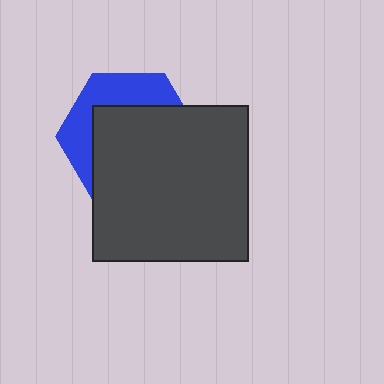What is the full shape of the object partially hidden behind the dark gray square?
The partially hidden object is a blue hexagon.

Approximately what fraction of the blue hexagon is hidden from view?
Roughly 64% of the blue hexagon is hidden behind the dark gray square.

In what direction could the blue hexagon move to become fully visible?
The blue hexagon could move toward the upper-left. That would shift it out from behind the dark gray square entirely.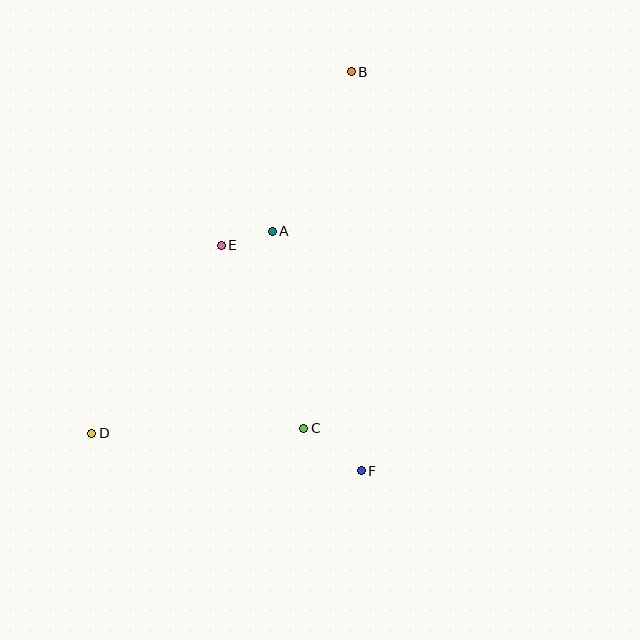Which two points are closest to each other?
Points A and E are closest to each other.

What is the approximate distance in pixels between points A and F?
The distance between A and F is approximately 255 pixels.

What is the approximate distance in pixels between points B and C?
The distance between B and C is approximately 359 pixels.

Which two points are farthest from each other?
Points B and D are farthest from each other.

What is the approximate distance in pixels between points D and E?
The distance between D and E is approximately 228 pixels.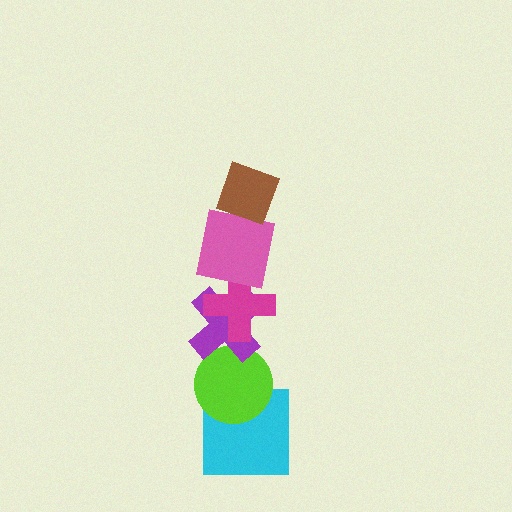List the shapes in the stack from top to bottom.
From top to bottom: the brown diamond, the pink square, the magenta cross, the purple cross, the lime circle, the cyan square.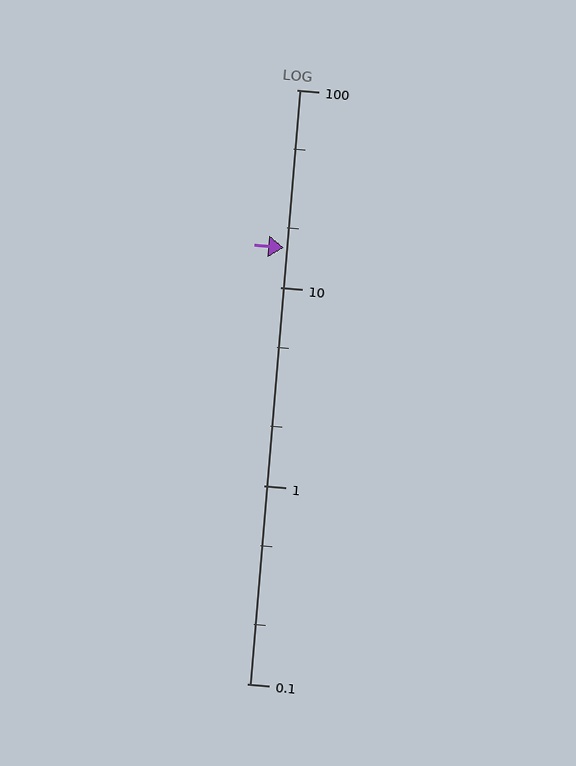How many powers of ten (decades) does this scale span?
The scale spans 3 decades, from 0.1 to 100.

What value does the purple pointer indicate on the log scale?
The pointer indicates approximately 16.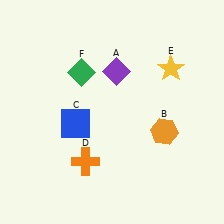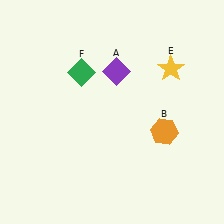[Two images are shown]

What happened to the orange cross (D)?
The orange cross (D) was removed in Image 2. It was in the bottom-left area of Image 1.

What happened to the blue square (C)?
The blue square (C) was removed in Image 2. It was in the bottom-left area of Image 1.